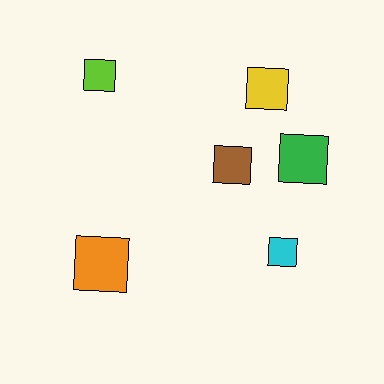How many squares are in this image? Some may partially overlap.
There are 6 squares.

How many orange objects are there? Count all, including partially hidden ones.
There is 1 orange object.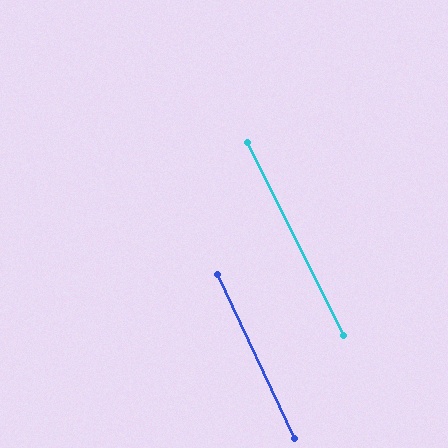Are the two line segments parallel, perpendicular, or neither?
Parallel — their directions differ by only 1.4°.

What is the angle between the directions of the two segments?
Approximately 1 degree.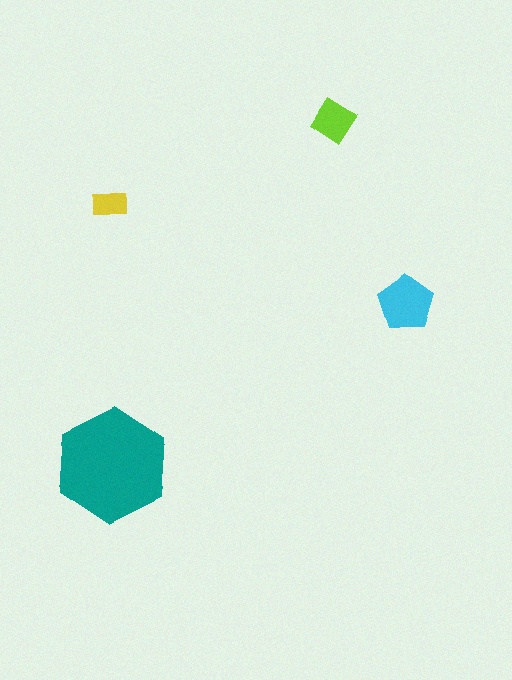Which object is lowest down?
The teal hexagon is bottommost.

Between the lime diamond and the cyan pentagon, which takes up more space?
The cyan pentagon.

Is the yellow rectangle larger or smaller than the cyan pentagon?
Smaller.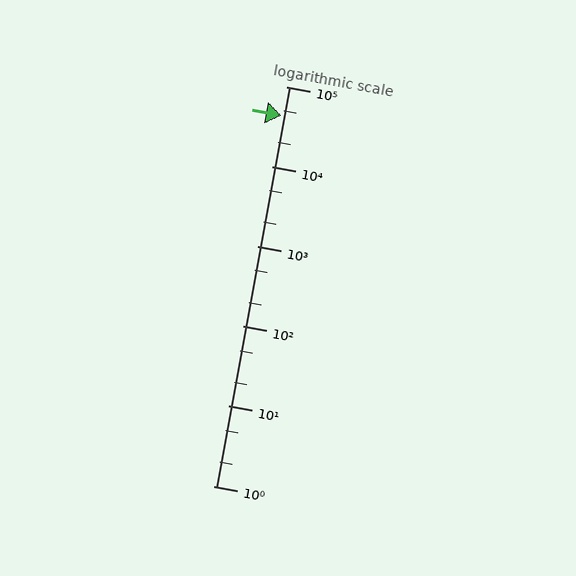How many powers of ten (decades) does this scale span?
The scale spans 5 decades, from 1 to 100000.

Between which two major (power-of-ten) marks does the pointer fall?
The pointer is between 10000 and 100000.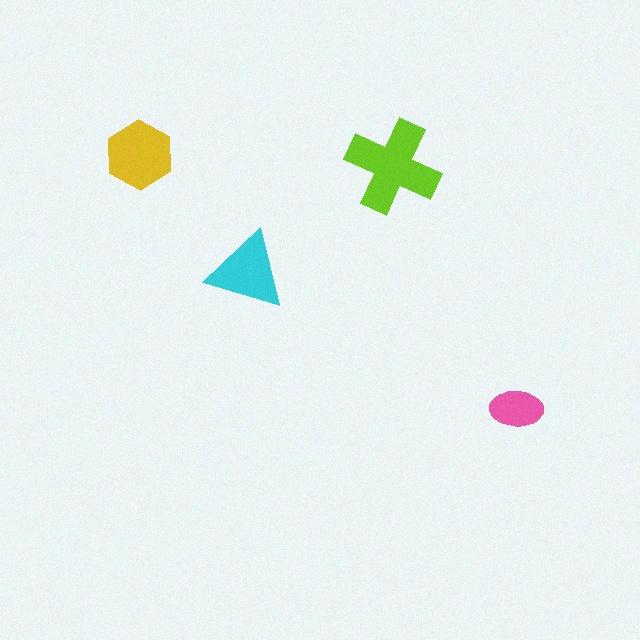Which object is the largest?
The lime cross.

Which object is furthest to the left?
The yellow hexagon is leftmost.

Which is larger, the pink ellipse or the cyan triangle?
The cyan triangle.